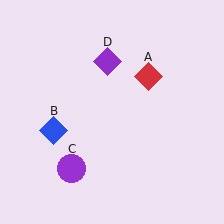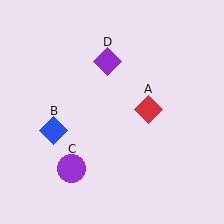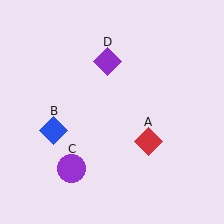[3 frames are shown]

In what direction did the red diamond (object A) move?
The red diamond (object A) moved down.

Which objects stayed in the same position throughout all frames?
Blue diamond (object B) and purple circle (object C) and purple diamond (object D) remained stationary.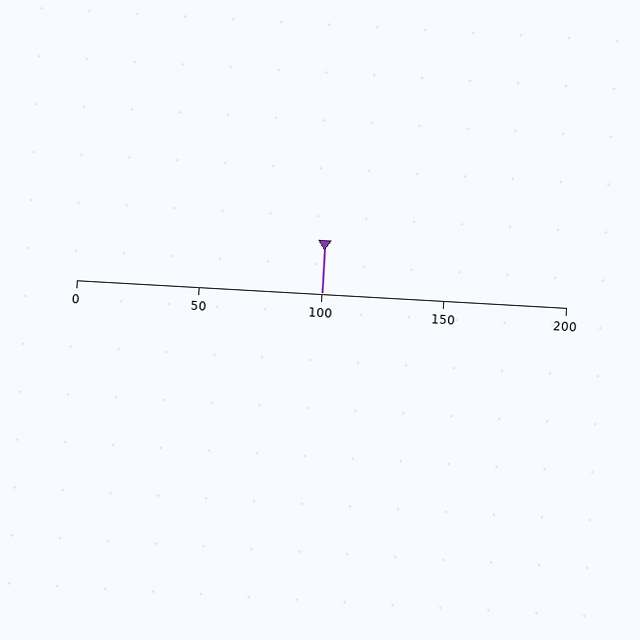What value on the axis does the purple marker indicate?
The marker indicates approximately 100.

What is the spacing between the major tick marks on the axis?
The major ticks are spaced 50 apart.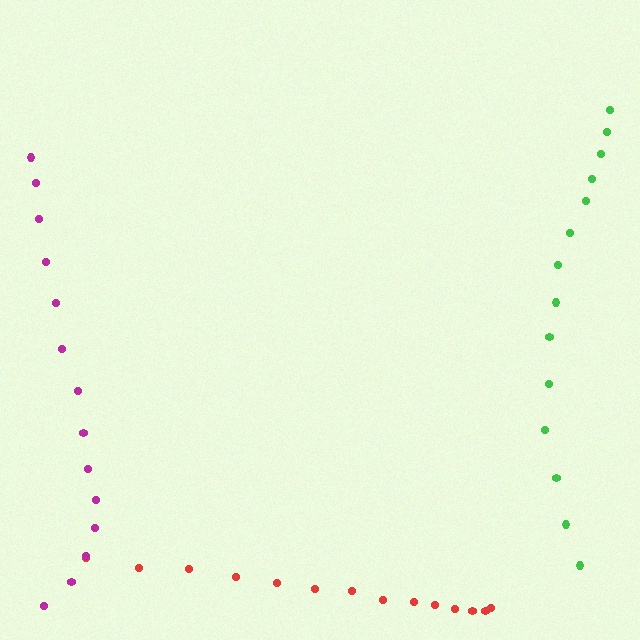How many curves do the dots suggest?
There are 3 distinct paths.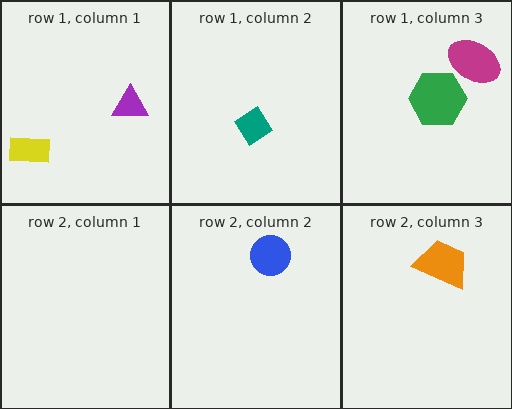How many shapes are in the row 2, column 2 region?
1.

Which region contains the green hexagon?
The row 1, column 3 region.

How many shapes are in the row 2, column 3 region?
1.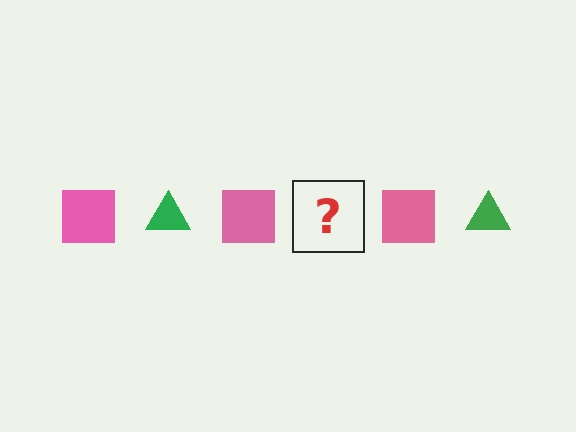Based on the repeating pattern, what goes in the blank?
The blank should be a green triangle.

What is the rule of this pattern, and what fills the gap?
The rule is that the pattern alternates between pink square and green triangle. The gap should be filled with a green triangle.